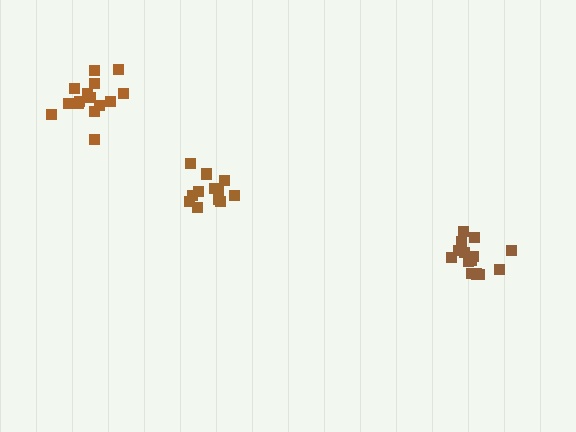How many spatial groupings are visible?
There are 3 spatial groupings.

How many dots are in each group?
Group 1: 14 dots, Group 2: 12 dots, Group 3: 15 dots (41 total).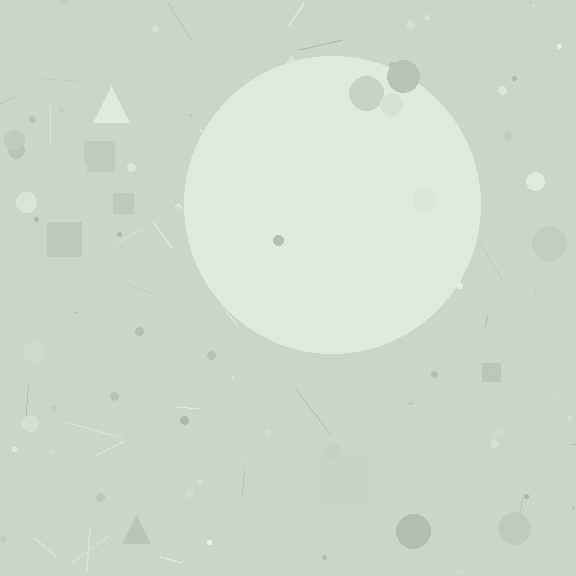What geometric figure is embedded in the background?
A circle is embedded in the background.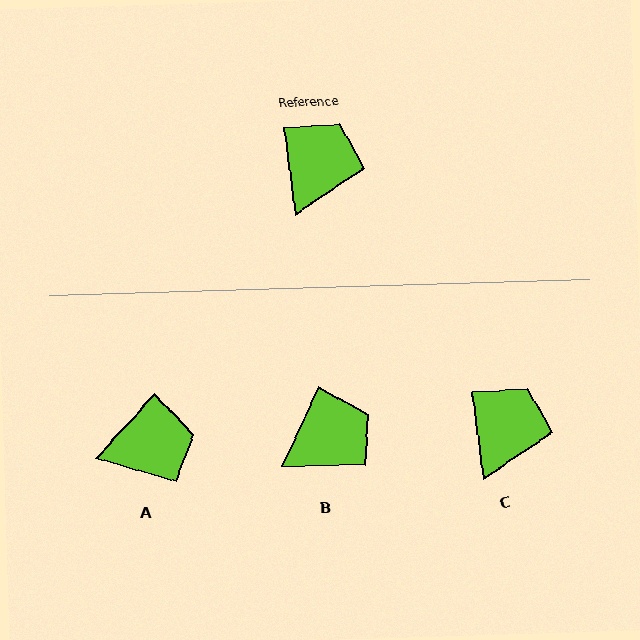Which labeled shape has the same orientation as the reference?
C.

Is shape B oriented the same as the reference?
No, it is off by about 33 degrees.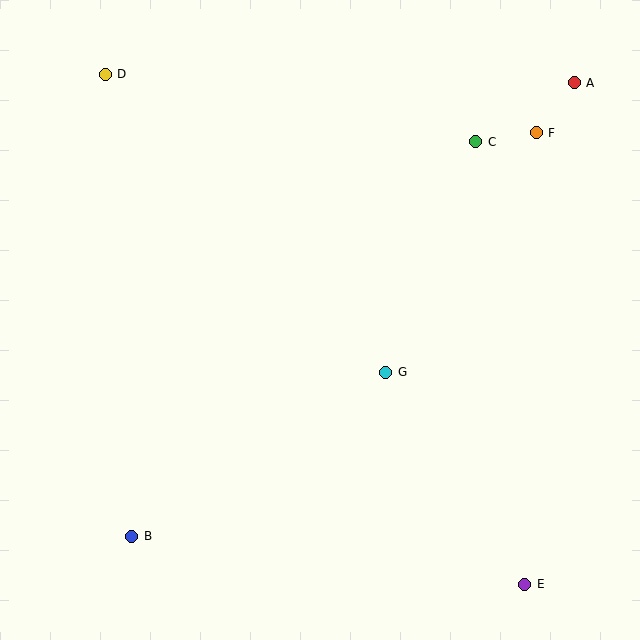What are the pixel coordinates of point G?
Point G is at (386, 372).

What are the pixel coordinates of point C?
Point C is at (476, 142).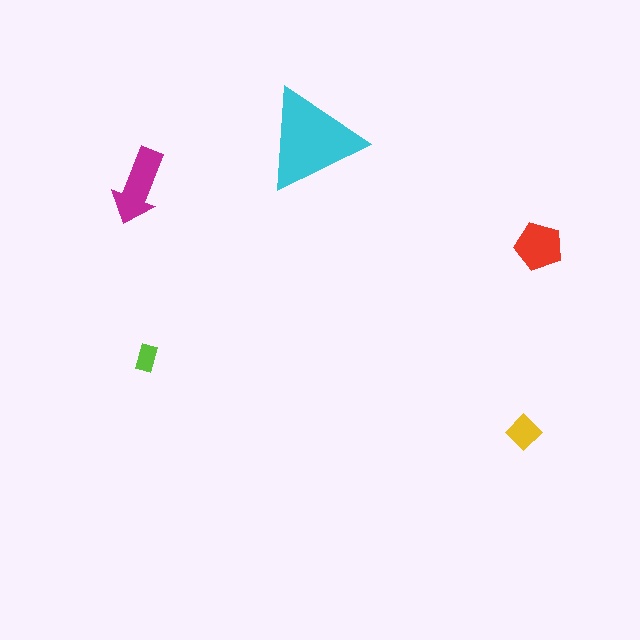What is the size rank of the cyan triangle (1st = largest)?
1st.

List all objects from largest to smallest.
The cyan triangle, the magenta arrow, the red pentagon, the yellow diamond, the lime rectangle.